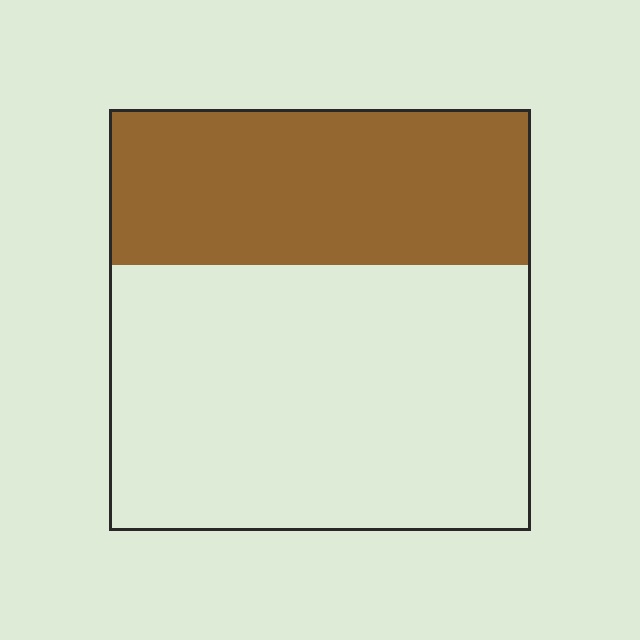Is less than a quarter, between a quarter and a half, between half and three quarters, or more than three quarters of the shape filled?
Between a quarter and a half.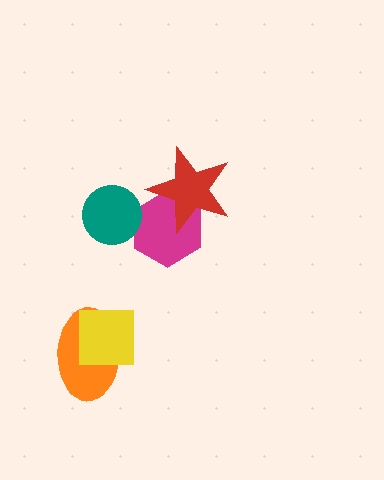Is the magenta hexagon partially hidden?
Yes, it is partially covered by another shape.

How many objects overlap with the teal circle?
1 object overlaps with the teal circle.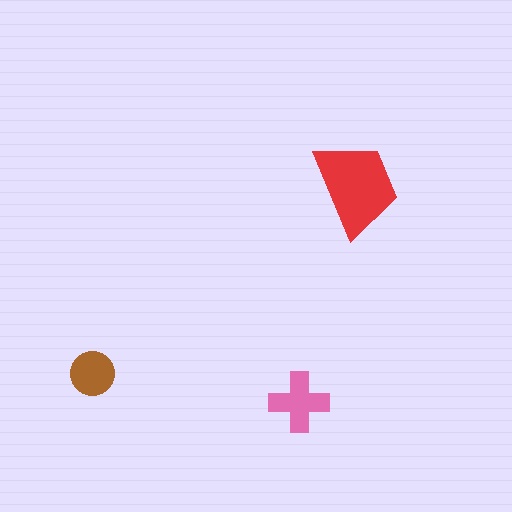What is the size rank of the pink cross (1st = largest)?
2nd.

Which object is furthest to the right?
The red trapezoid is rightmost.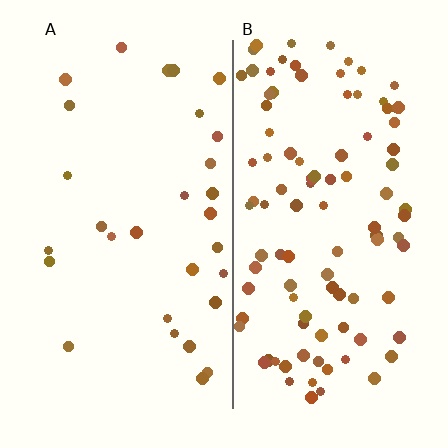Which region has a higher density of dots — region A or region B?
B (the right).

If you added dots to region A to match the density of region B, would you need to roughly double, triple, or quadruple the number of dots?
Approximately triple.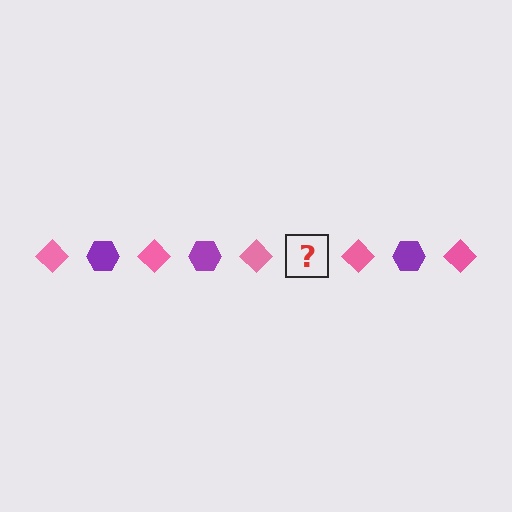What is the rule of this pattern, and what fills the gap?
The rule is that the pattern alternates between pink diamond and purple hexagon. The gap should be filled with a purple hexagon.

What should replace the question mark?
The question mark should be replaced with a purple hexagon.